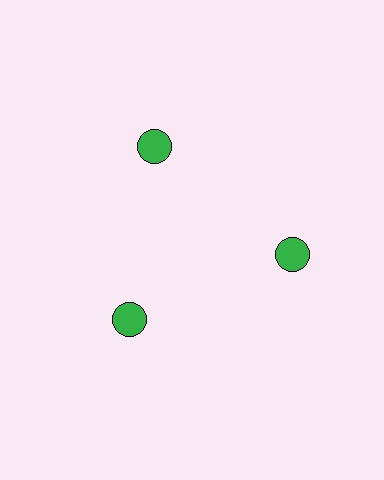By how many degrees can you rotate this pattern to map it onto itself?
The pattern maps onto itself every 120 degrees of rotation.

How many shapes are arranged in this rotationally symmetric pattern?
There are 3 shapes, arranged in 3 groups of 1.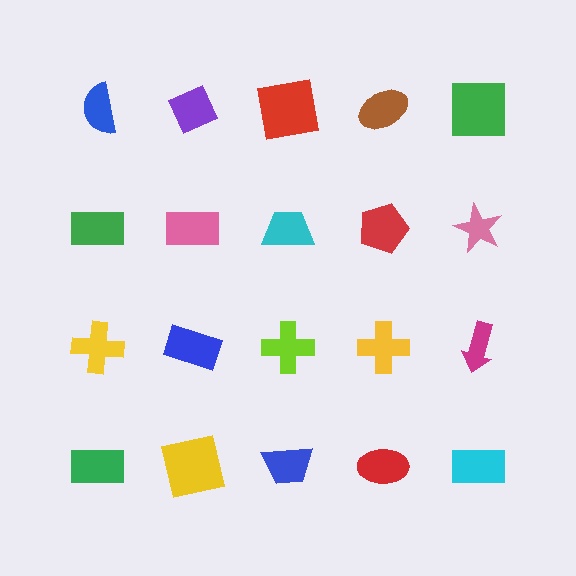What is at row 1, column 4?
A brown ellipse.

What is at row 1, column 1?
A blue semicircle.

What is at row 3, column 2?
A blue rectangle.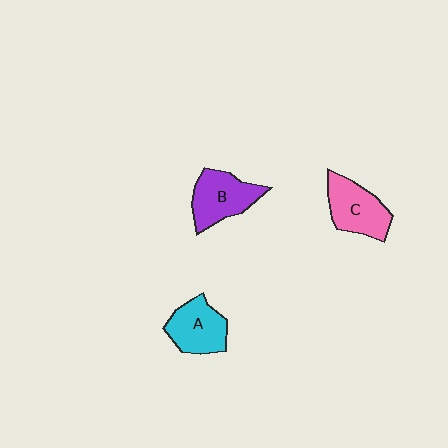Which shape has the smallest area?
Shape A (cyan).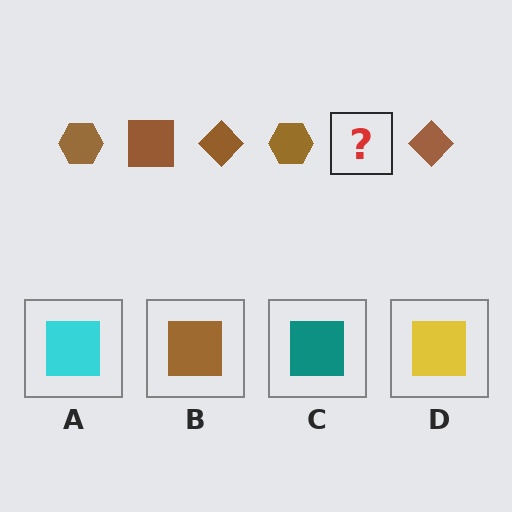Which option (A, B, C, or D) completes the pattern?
B.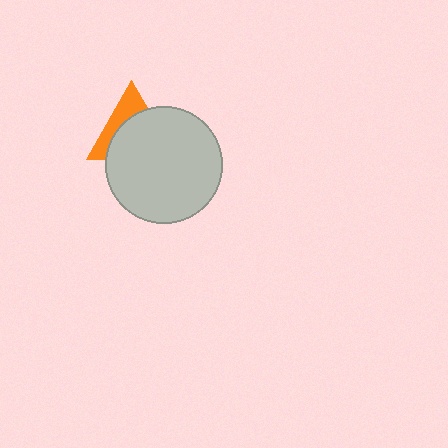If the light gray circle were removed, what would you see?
You would see the complete orange triangle.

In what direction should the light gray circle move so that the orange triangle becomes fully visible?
The light gray circle should move down. That is the shortest direction to clear the overlap and leave the orange triangle fully visible.